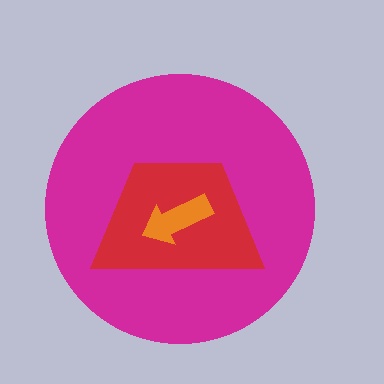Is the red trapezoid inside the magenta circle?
Yes.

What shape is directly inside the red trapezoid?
The orange arrow.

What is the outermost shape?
The magenta circle.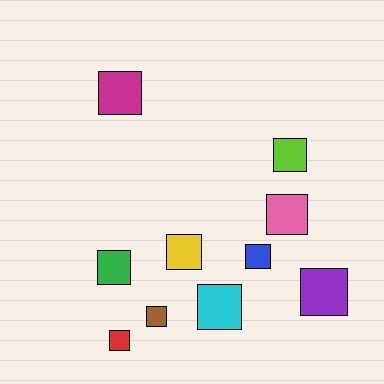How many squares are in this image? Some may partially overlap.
There are 10 squares.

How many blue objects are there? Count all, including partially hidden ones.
There is 1 blue object.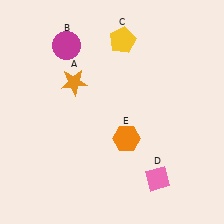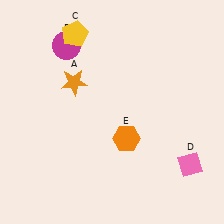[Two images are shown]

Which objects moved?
The objects that moved are: the yellow pentagon (C), the pink diamond (D).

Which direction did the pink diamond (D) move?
The pink diamond (D) moved right.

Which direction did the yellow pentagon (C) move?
The yellow pentagon (C) moved left.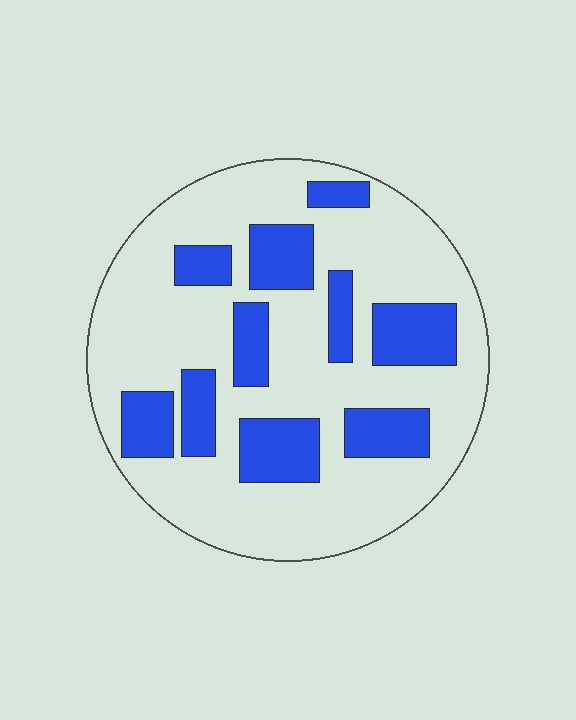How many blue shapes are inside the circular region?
10.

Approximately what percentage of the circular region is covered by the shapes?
Approximately 30%.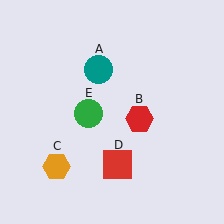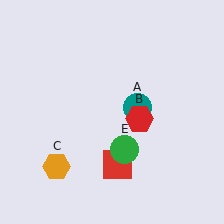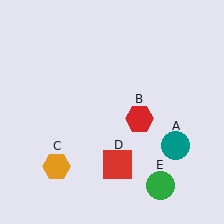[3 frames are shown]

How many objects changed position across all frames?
2 objects changed position: teal circle (object A), green circle (object E).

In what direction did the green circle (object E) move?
The green circle (object E) moved down and to the right.